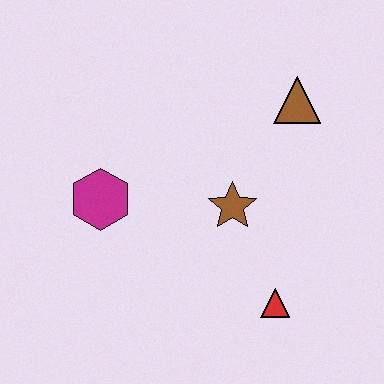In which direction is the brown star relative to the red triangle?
The brown star is above the red triangle.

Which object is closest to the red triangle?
The brown star is closest to the red triangle.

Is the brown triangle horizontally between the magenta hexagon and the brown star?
No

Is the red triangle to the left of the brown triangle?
Yes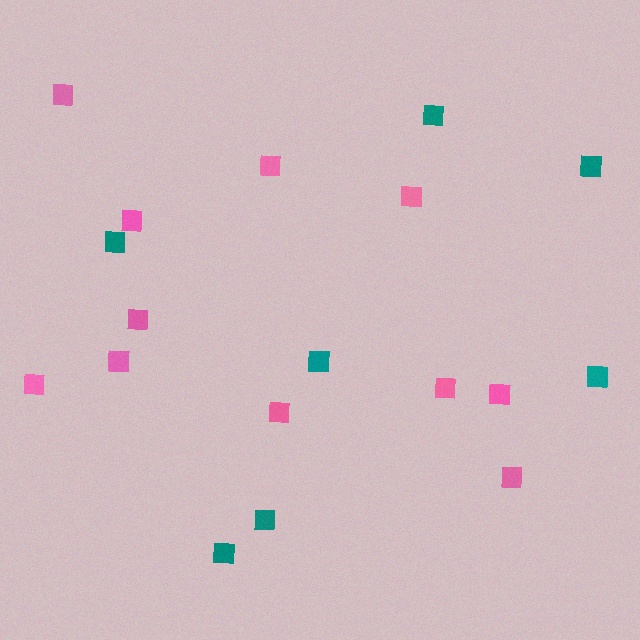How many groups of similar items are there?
There are 2 groups: one group of teal squares (7) and one group of pink squares (11).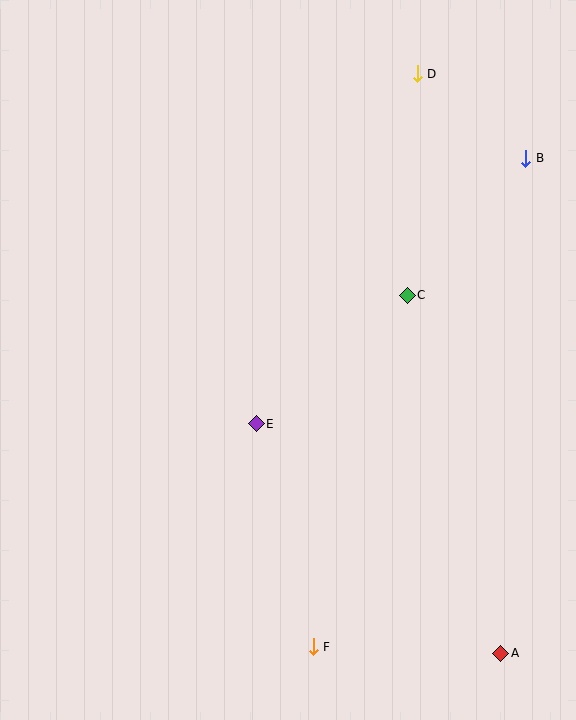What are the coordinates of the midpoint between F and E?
The midpoint between F and E is at (285, 535).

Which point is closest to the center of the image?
Point E at (256, 424) is closest to the center.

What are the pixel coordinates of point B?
Point B is at (526, 158).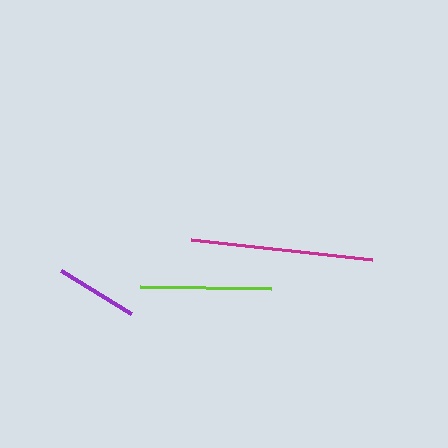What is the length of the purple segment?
The purple segment is approximately 82 pixels long.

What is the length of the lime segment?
The lime segment is approximately 131 pixels long.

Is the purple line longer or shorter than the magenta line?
The magenta line is longer than the purple line.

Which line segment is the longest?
The magenta line is the longest at approximately 182 pixels.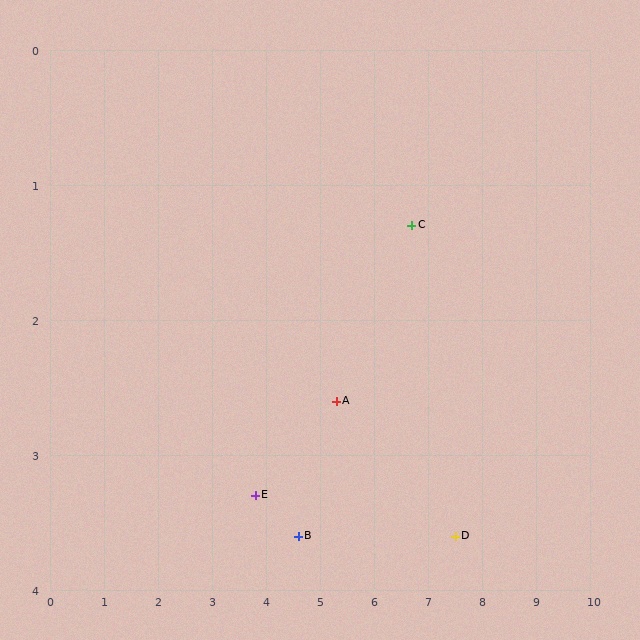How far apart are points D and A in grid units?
Points D and A are about 2.4 grid units apart.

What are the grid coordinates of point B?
Point B is at approximately (4.6, 3.6).